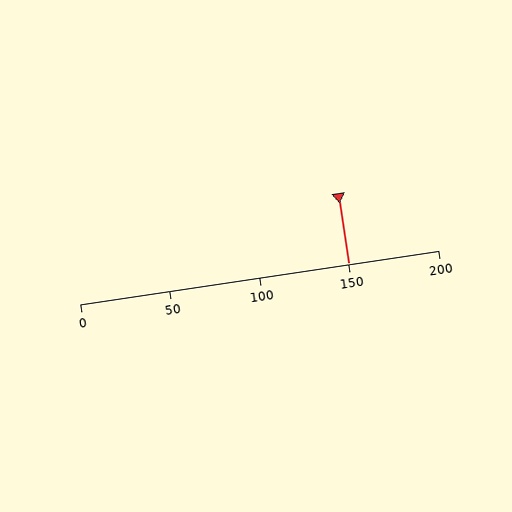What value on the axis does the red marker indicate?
The marker indicates approximately 150.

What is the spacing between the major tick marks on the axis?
The major ticks are spaced 50 apart.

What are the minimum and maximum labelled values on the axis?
The axis runs from 0 to 200.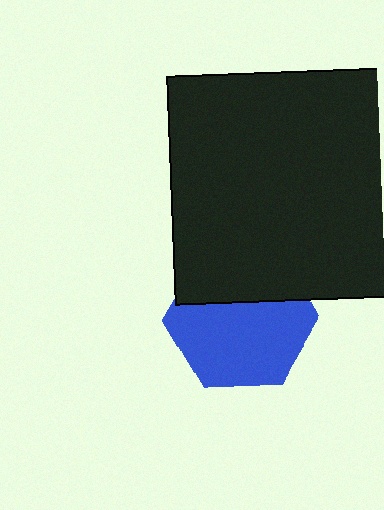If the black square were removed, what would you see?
You would see the complete blue hexagon.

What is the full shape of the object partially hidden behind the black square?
The partially hidden object is a blue hexagon.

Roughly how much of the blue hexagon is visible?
About half of it is visible (roughly 64%).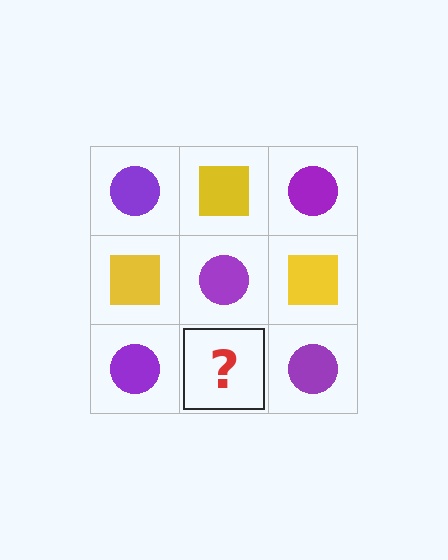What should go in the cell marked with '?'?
The missing cell should contain a yellow square.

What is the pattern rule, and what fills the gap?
The rule is that it alternates purple circle and yellow square in a checkerboard pattern. The gap should be filled with a yellow square.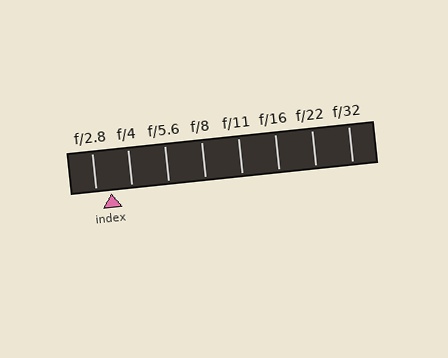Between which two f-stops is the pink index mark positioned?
The index mark is between f/2.8 and f/4.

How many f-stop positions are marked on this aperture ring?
There are 8 f-stop positions marked.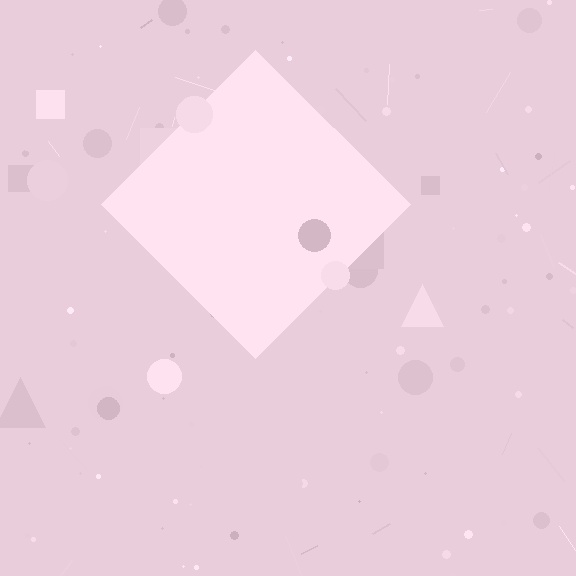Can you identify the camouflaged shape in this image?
The camouflaged shape is a diamond.